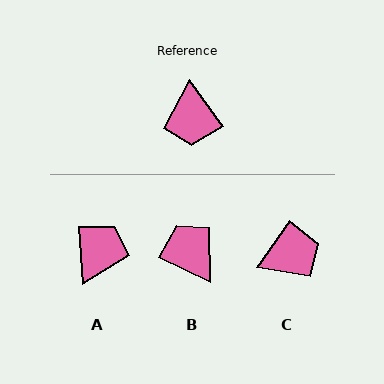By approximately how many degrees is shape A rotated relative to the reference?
Approximately 149 degrees counter-clockwise.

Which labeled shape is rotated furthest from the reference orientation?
B, about 152 degrees away.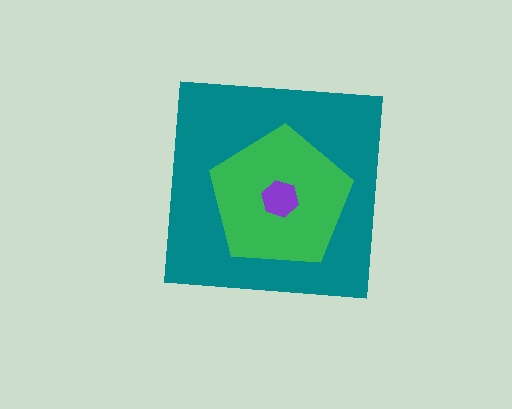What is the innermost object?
The purple hexagon.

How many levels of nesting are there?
3.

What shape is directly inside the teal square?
The green pentagon.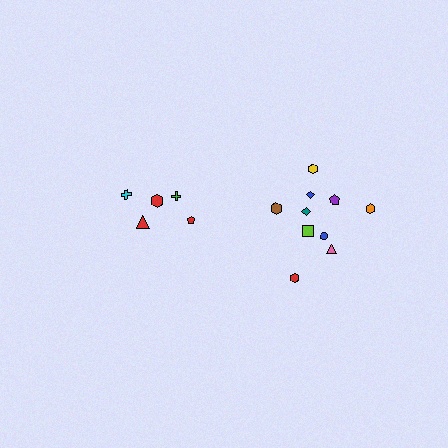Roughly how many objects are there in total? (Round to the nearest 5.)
Roughly 15 objects in total.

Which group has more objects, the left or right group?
The right group.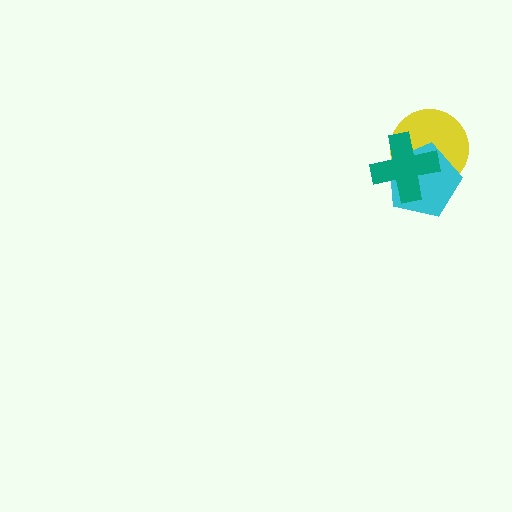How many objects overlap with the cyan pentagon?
2 objects overlap with the cyan pentagon.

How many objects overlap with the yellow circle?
2 objects overlap with the yellow circle.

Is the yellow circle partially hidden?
Yes, it is partially covered by another shape.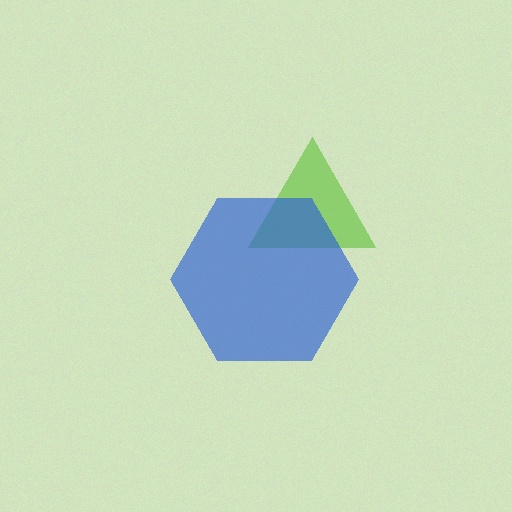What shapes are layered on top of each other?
The layered shapes are: a lime triangle, a blue hexagon.